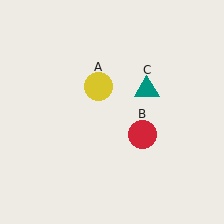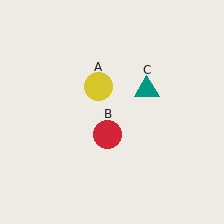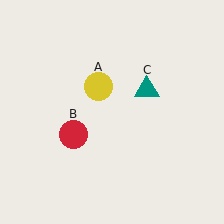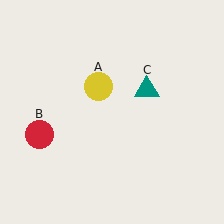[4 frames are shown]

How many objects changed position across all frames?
1 object changed position: red circle (object B).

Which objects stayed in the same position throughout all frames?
Yellow circle (object A) and teal triangle (object C) remained stationary.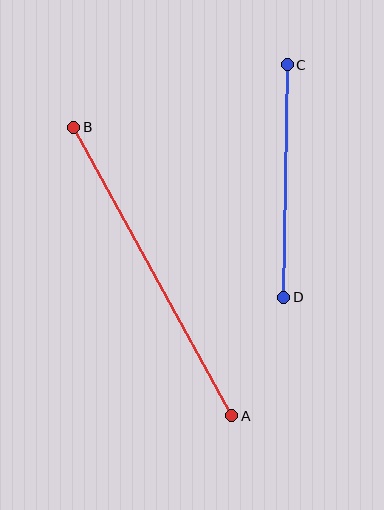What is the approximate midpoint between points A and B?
The midpoint is at approximately (153, 272) pixels.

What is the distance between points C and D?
The distance is approximately 232 pixels.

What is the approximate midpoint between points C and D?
The midpoint is at approximately (285, 181) pixels.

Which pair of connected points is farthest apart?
Points A and B are farthest apart.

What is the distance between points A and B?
The distance is approximately 329 pixels.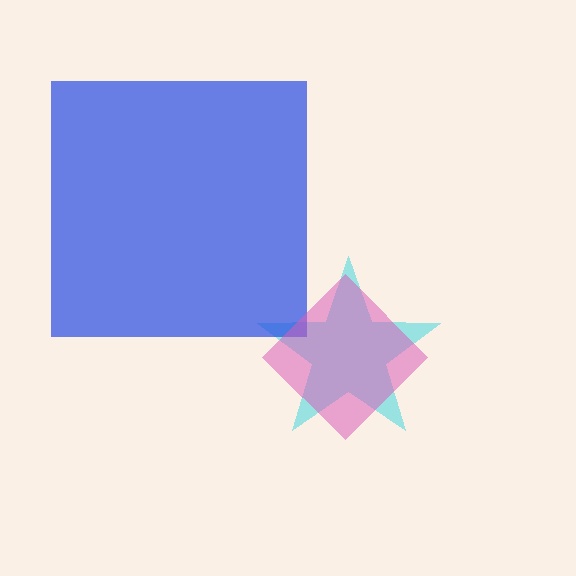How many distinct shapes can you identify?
There are 3 distinct shapes: a cyan star, a blue square, a pink diamond.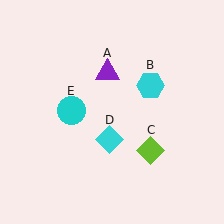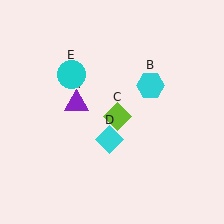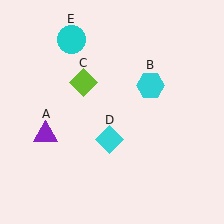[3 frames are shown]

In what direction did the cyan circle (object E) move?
The cyan circle (object E) moved up.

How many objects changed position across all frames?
3 objects changed position: purple triangle (object A), lime diamond (object C), cyan circle (object E).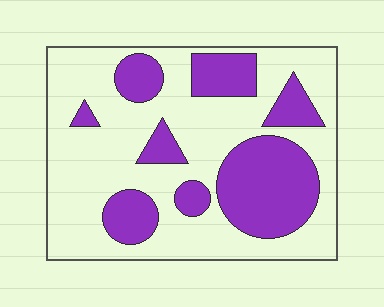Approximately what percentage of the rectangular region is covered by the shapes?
Approximately 35%.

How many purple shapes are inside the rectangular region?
8.